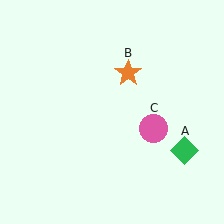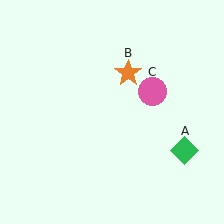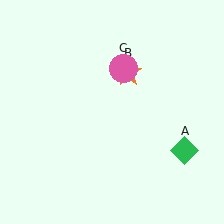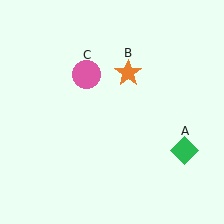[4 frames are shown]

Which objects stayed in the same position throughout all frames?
Green diamond (object A) and orange star (object B) remained stationary.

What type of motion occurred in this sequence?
The pink circle (object C) rotated counterclockwise around the center of the scene.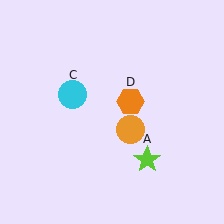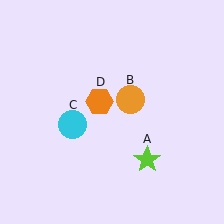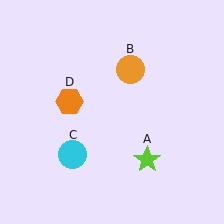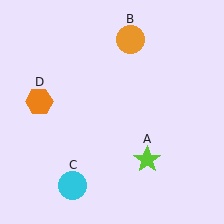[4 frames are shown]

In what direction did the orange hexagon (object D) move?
The orange hexagon (object D) moved left.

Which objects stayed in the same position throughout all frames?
Lime star (object A) remained stationary.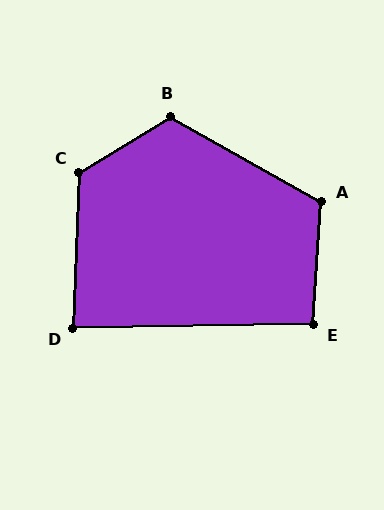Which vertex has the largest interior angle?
C, at approximately 123 degrees.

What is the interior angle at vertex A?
Approximately 116 degrees (obtuse).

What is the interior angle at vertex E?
Approximately 95 degrees (approximately right).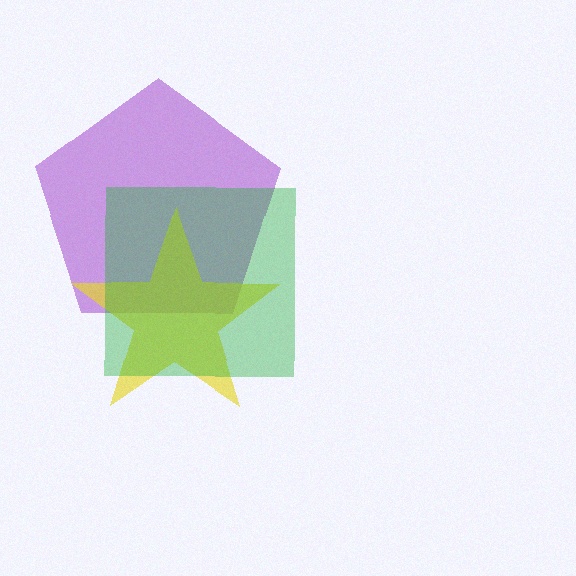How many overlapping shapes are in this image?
There are 3 overlapping shapes in the image.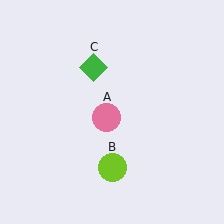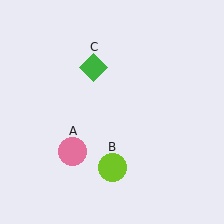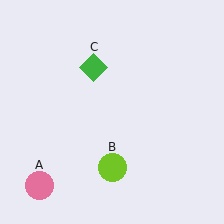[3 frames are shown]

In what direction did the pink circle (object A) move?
The pink circle (object A) moved down and to the left.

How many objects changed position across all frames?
1 object changed position: pink circle (object A).